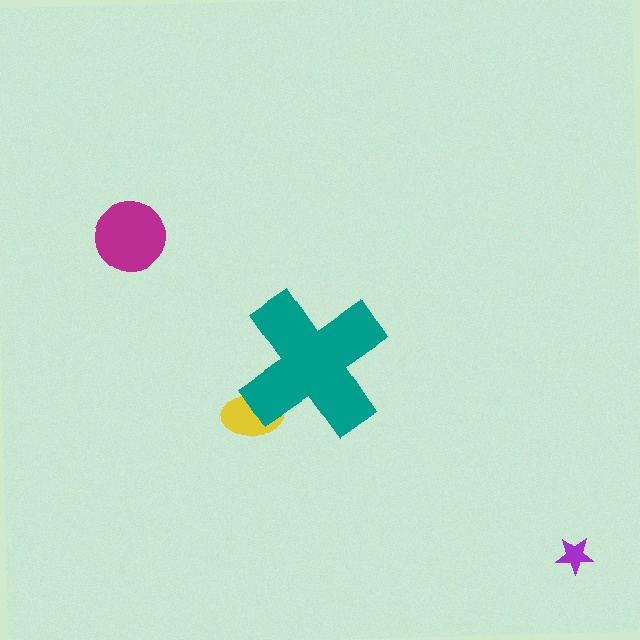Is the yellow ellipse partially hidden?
Yes, the yellow ellipse is partially hidden behind the teal cross.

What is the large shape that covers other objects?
A teal cross.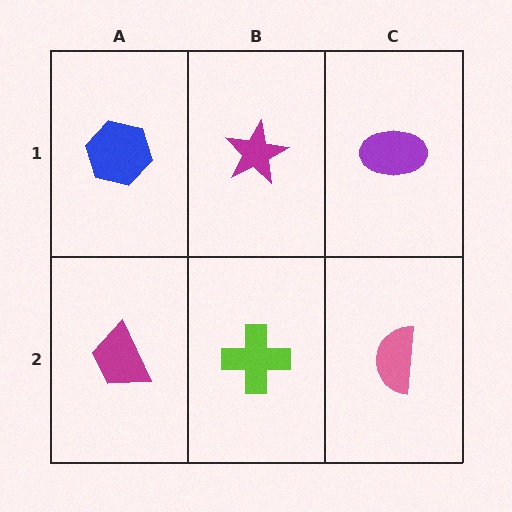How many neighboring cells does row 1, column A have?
2.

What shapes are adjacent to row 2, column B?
A magenta star (row 1, column B), a magenta trapezoid (row 2, column A), a pink semicircle (row 2, column C).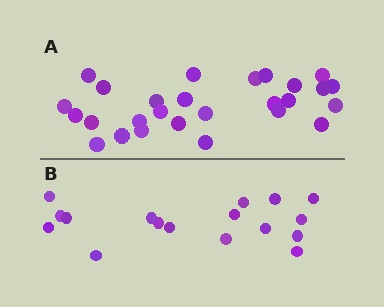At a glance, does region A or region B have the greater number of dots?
Region A (the top region) has more dots.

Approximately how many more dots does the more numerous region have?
Region A has roughly 10 or so more dots than region B.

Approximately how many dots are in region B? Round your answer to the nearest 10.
About 20 dots. (The exact count is 17, which rounds to 20.)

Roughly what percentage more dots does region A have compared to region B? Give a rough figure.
About 60% more.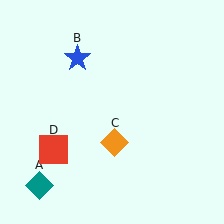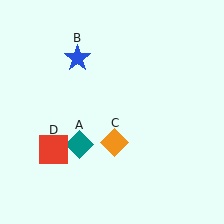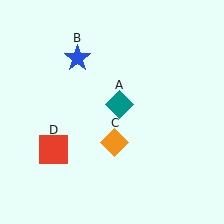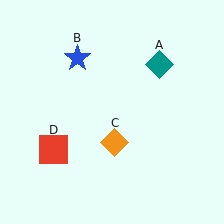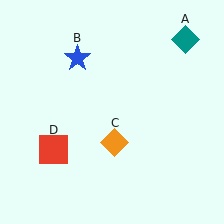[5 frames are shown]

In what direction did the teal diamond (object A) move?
The teal diamond (object A) moved up and to the right.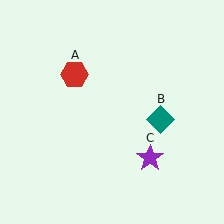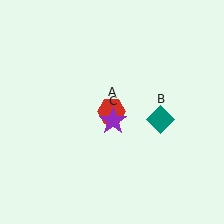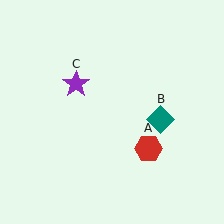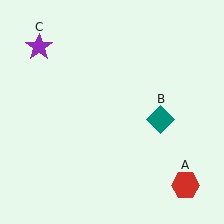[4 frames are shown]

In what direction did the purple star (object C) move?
The purple star (object C) moved up and to the left.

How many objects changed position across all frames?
2 objects changed position: red hexagon (object A), purple star (object C).